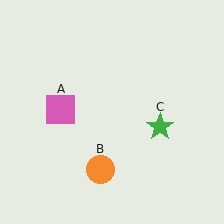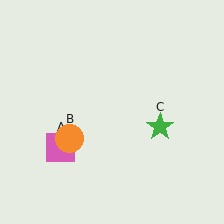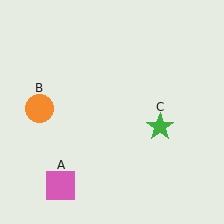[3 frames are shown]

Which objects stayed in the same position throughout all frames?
Green star (object C) remained stationary.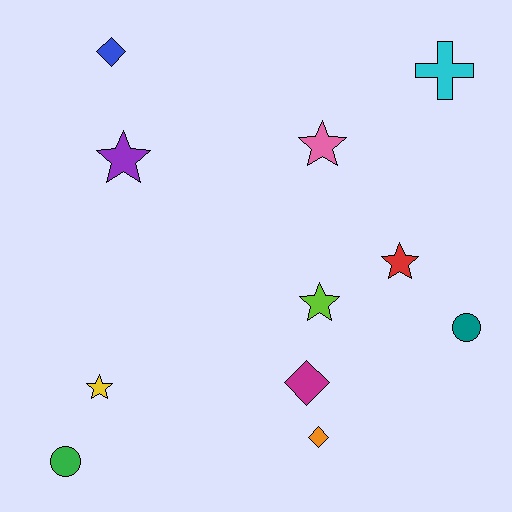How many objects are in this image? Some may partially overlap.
There are 11 objects.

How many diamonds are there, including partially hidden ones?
There are 3 diamonds.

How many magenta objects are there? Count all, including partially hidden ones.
There is 1 magenta object.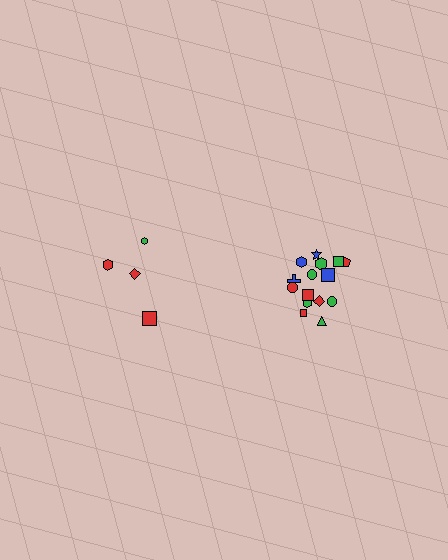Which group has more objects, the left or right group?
The right group.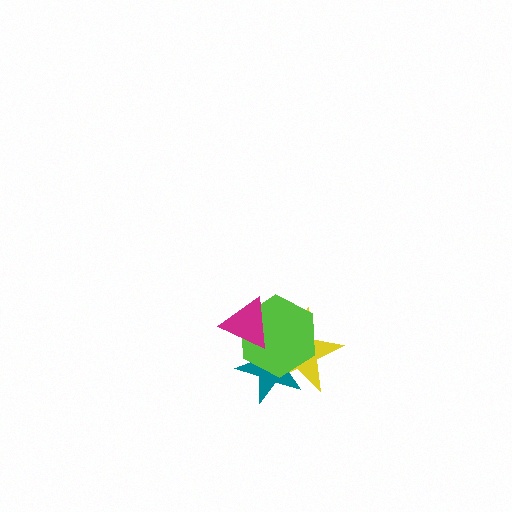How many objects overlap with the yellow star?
3 objects overlap with the yellow star.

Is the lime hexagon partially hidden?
Yes, it is partially covered by another shape.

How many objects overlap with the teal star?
3 objects overlap with the teal star.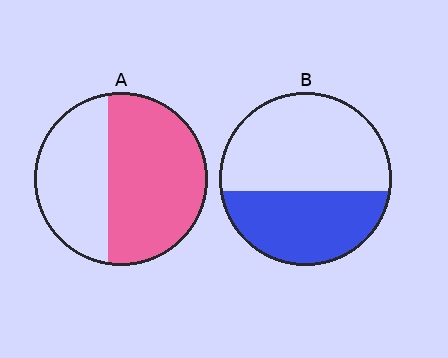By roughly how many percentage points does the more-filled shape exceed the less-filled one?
By roughly 20 percentage points (A over B).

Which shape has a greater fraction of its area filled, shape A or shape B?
Shape A.